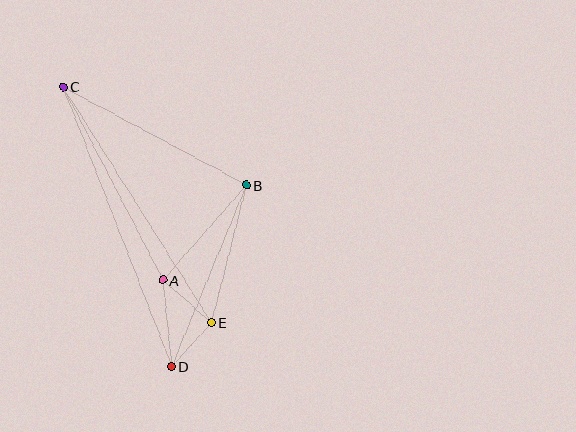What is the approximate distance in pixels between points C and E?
The distance between C and E is approximately 278 pixels.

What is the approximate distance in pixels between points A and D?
The distance between A and D is approximately 87 pixels.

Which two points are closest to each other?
Points D and E are closest to each other.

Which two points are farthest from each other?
Points C and D are farthest from each other.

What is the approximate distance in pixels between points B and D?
The distance between B and D is approximately 196 pixels.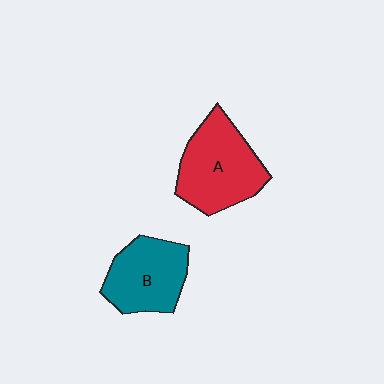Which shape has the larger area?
Shape A (red).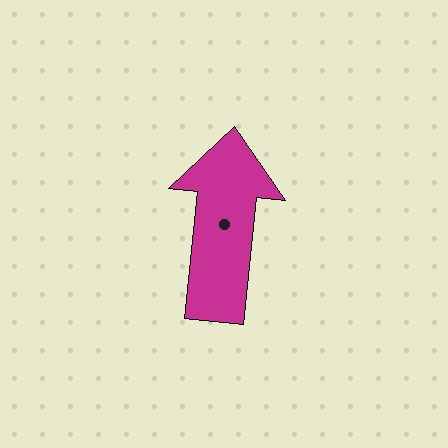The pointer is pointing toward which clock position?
Roughly 12 o'clock.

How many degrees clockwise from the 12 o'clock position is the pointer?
Approximately 6 degrees.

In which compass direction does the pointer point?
North.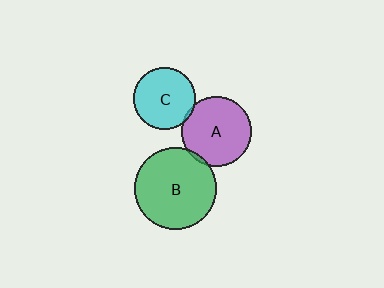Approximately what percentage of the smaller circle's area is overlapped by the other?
Approximately 5%.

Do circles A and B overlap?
Yes.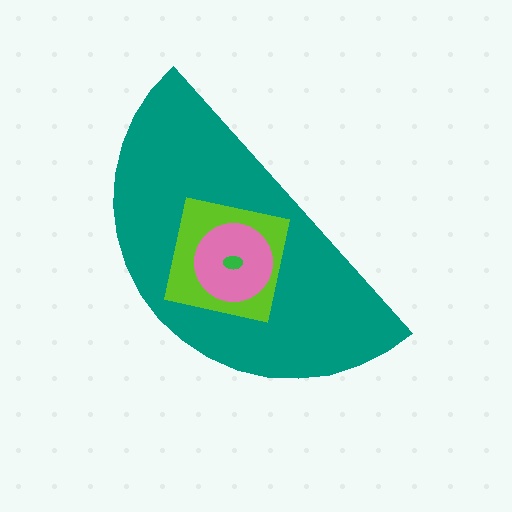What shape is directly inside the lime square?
The pink circle.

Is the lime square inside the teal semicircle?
Yes.